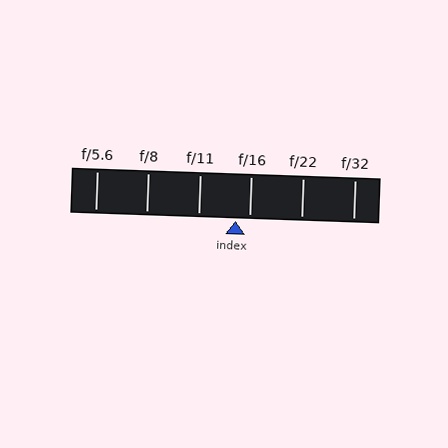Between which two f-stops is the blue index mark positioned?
The index mark is between f/11 and f/16.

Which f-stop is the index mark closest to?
The index mark is closest to f/16.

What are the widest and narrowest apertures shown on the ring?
The widest aperture shown is f/5.6 and the narrowest is f/32.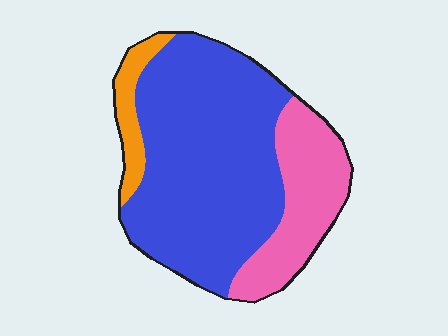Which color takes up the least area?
Orange, at roughly 10%.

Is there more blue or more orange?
Blue.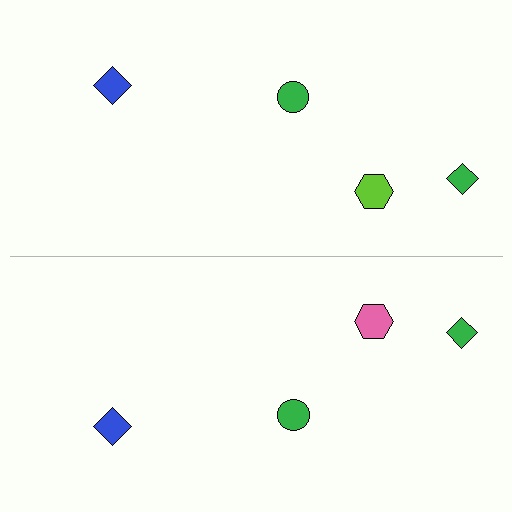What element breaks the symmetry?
The pink hexagon on the bottom side breaks the symmetry — its mirror counterpart is lime.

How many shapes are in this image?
There are 8 shapes in this image.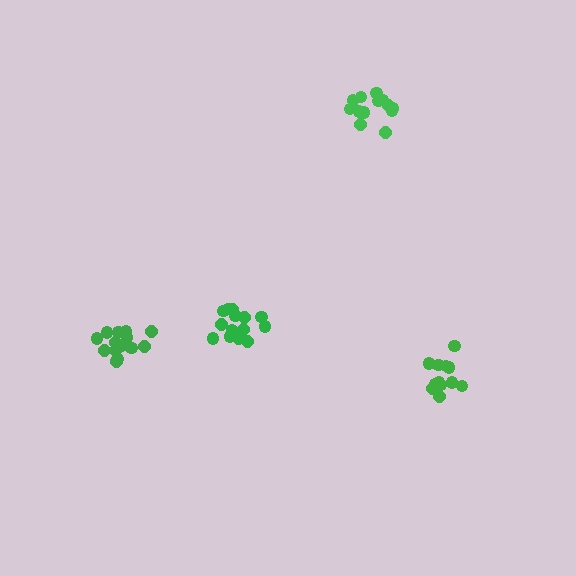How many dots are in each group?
Group 1: 14 dots, Group 2: 14 dots, Group 3: 12 dots, Group 4: 13 dots (53 total).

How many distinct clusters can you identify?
There are 4 distinct clusters.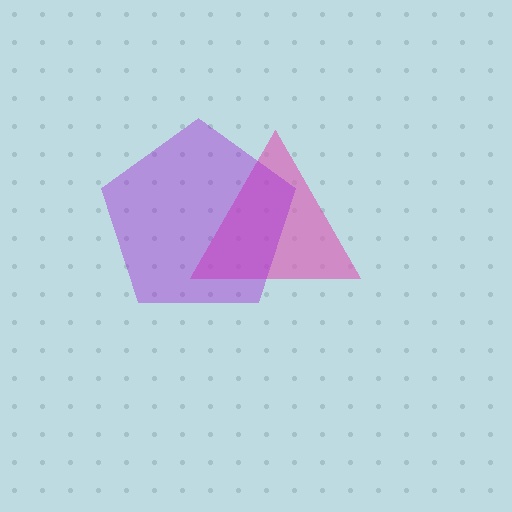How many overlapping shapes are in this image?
There are 2 overlapping shapes in the image.